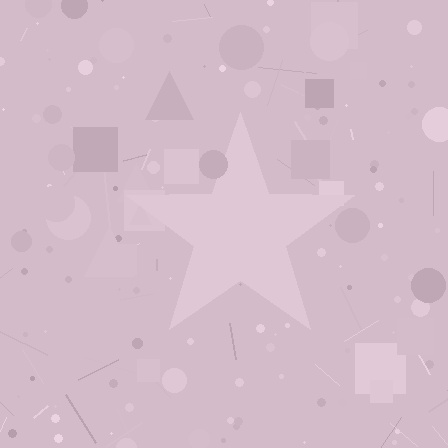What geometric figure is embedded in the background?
A star is embedded in the background.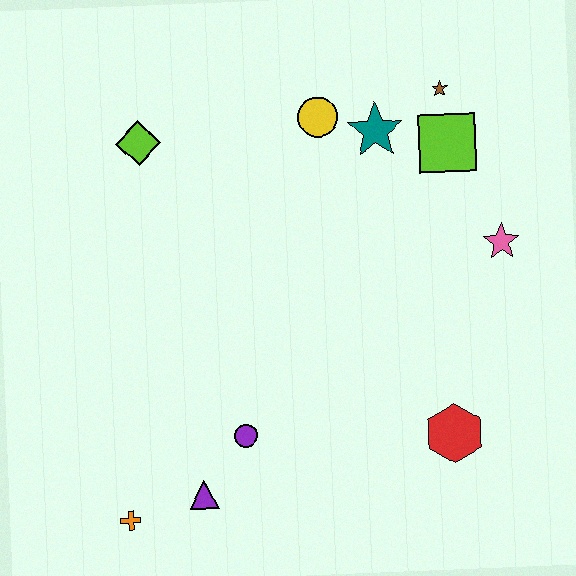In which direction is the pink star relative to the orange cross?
The pink star is to the right of the orange cross.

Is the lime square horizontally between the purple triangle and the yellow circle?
No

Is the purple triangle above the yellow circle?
No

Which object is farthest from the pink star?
The orange cross is farthest from the pink star.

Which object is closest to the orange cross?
The purple triangle is closest to the orange cross.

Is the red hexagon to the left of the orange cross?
No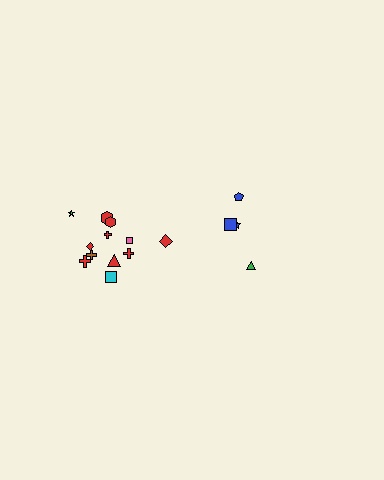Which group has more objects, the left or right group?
The left group.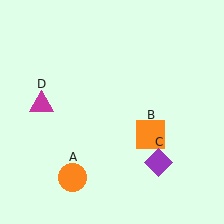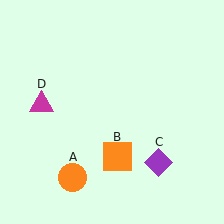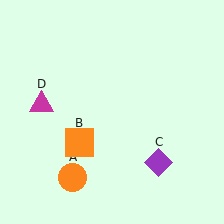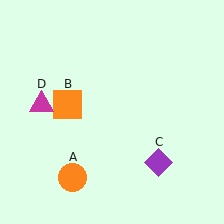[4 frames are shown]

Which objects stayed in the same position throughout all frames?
Orange circle (object A) and purple diamond (object C) and magenta triangle (object D) remained stationary.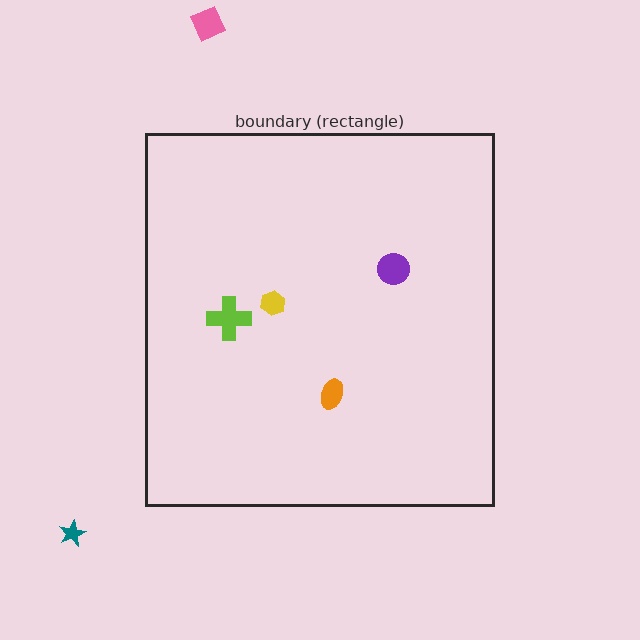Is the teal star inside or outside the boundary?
Outside.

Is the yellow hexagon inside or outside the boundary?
Inside.